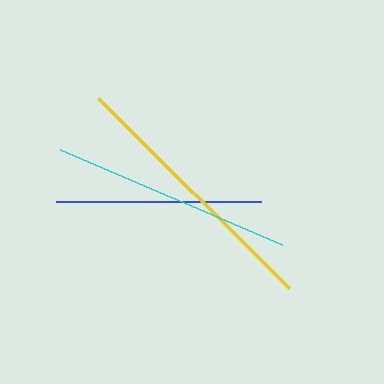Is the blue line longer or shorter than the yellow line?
The yellow line is longer than the blue line.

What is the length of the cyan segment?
The cyan segment is approximately 242 pixels long.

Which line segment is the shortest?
The blue line is the shortest at approximately 205 pixels.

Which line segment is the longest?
The yellow line is the longest at approximately 269 pixels.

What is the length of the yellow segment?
The yellow segment is approximately 269 pixels long.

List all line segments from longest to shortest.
From longest to shortest: yellow, cyan, blue.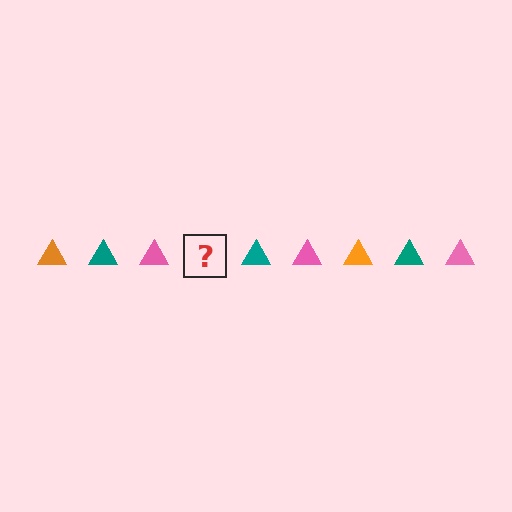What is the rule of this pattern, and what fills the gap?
The rule is that the pattern cycles through orange, teal, pink triangles. The gap should be filled with an orange triangle.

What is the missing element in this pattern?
The missing element is an orange triangle.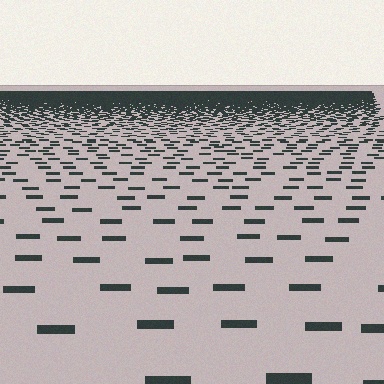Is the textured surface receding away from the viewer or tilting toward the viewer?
The surface is receding away from the viewer. Texture elements get smaller and denser toward the top.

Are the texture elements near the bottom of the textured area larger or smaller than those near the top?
Larger. Near the bottom, elements are closer to the viewer and appear at a bigger on-screen size.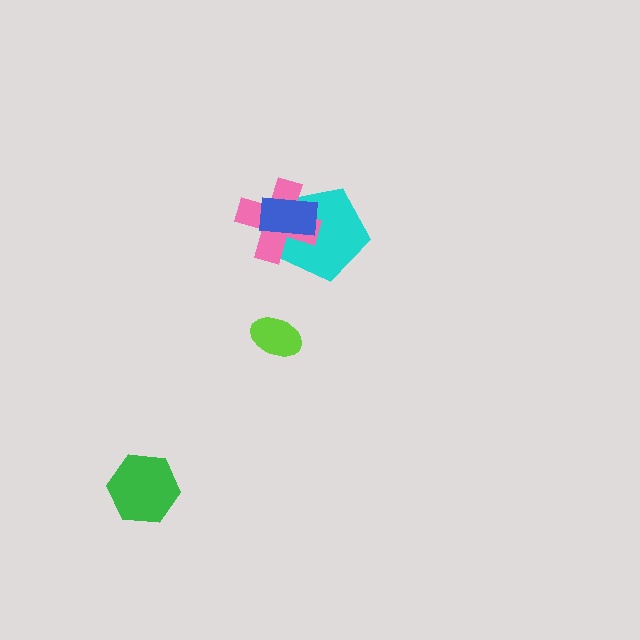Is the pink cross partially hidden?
Yes, it is partially covered by another shape.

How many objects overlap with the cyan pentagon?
2 objects overlap with the cyan pentagon.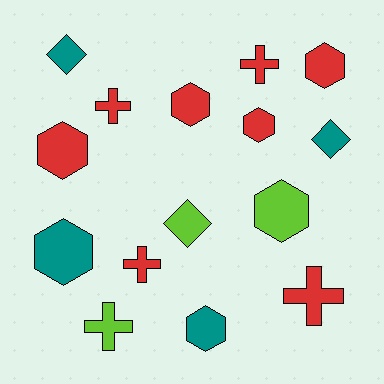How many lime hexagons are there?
There is 1 lime hexagon.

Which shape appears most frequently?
Hexagon, with 7 objects.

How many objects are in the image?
There are 15 objects.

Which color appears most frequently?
Red, with 8 objects.